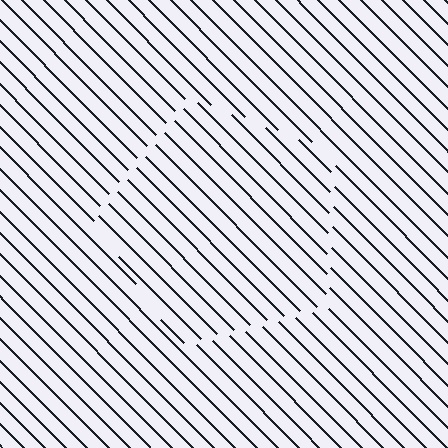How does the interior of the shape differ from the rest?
The interior of the shape contains the same grating, shifted by half a period — the contour is defined by the phase discontinuity where line-ends from the inner and outer gratings abut.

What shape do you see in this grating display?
An illusory pentagon. The interior of the shape contains the same grating, shifted by half a period — the contour is defined by the phase discontinuity where line-ends from the inner and outer gratings abut.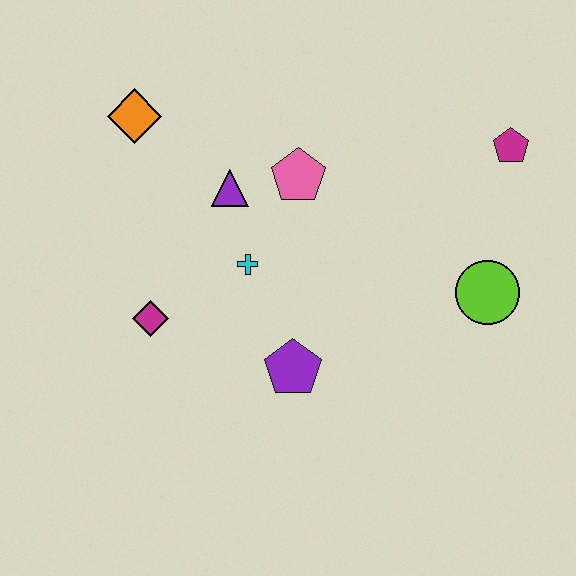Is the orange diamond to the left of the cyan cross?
Yes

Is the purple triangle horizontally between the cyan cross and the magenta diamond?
Yes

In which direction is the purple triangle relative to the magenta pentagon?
The purple triangle is to the left of the magenta pentagon.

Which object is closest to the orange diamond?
The purple triangle is closest to the orange diamond.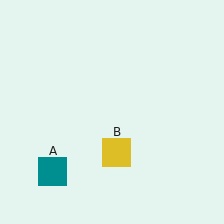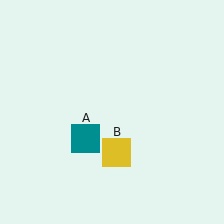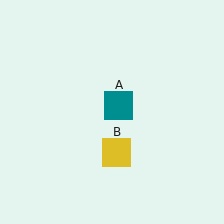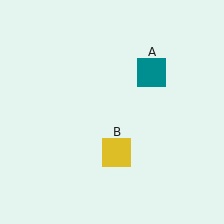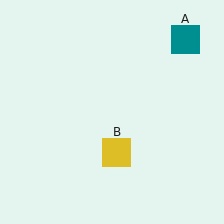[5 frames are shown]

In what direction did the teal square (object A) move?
The teal square (object A) moved up and to the right.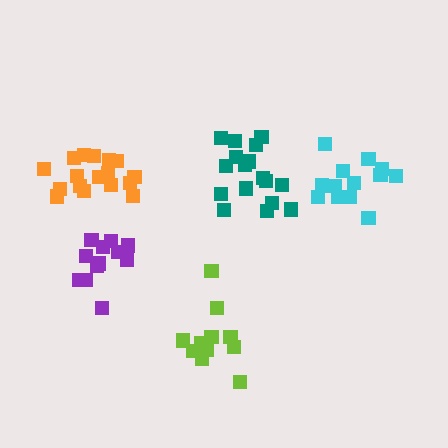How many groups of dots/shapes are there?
There are 5 groups.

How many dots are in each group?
Group 1: 17 dots, Group 2: 11 dots, Group 3: 12 dots, Group 4: 14 dots, Group 5: 17 dots (71 total).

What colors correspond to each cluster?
The clusters are colored: teal, lime, purple, cyan, orange.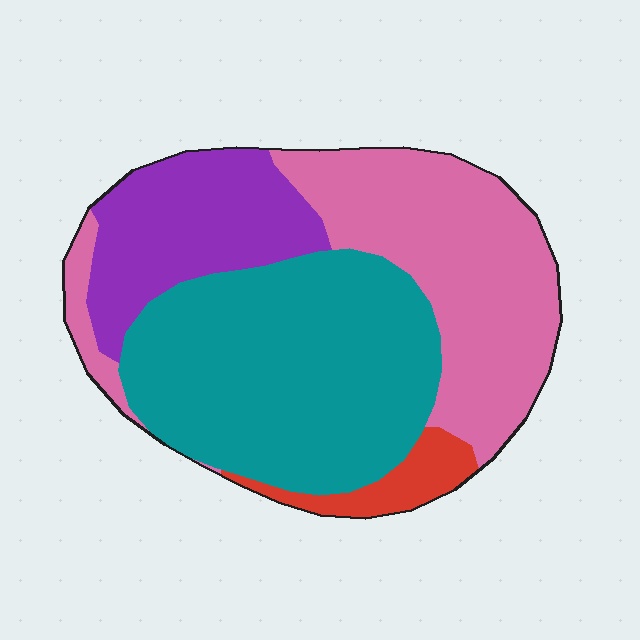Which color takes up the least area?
Red, at roughly 5%.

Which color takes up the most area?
Teal, at roughly 40%.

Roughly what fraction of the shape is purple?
Purple covers about 20% of the shape.